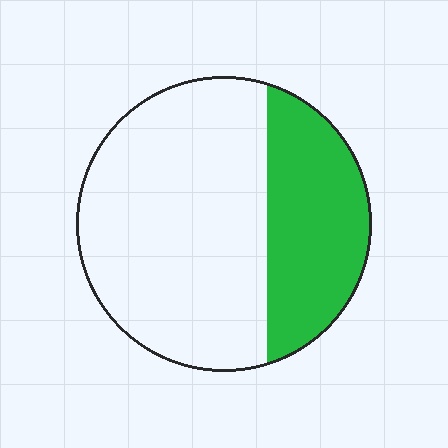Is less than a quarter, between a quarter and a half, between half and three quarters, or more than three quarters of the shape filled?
Between a quarter and a half.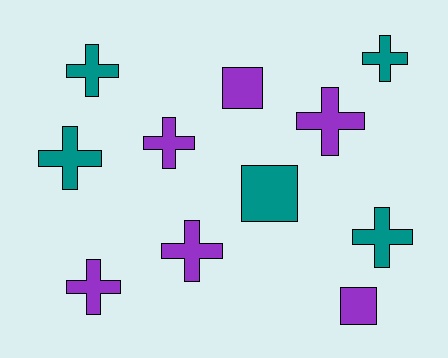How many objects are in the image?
There are 11 objects.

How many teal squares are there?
There is 1 teal square.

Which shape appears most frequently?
Cross, with 8 objects.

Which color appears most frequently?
Purple, with 6 objects.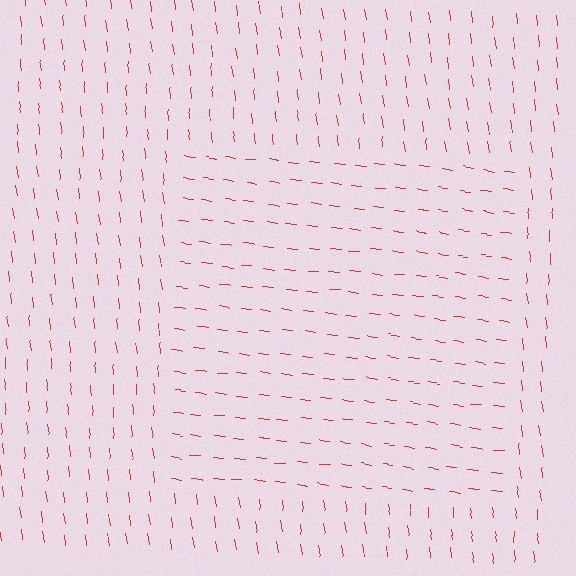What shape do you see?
I see a rectangle.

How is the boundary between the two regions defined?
The boundary is defined purely by a change in line orientation (approximately 76 degrees difference). All lines are the same color and thickness.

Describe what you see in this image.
The image is filled with small red line segments. A rectangle region in the image has lines oriented differently from the surrounding lines, creating a visible texture boundary.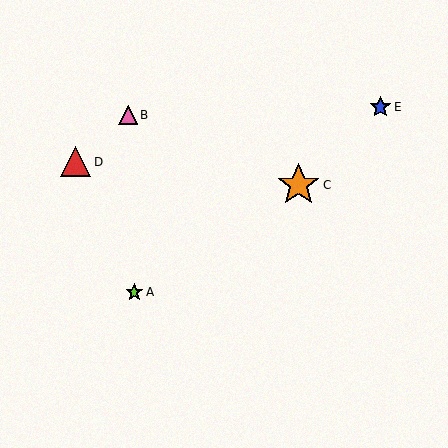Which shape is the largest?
The orange star (labeled C) is the largest.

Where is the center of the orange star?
The center of the orange star is at (298, 185).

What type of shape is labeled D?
Shape D is a red triangle.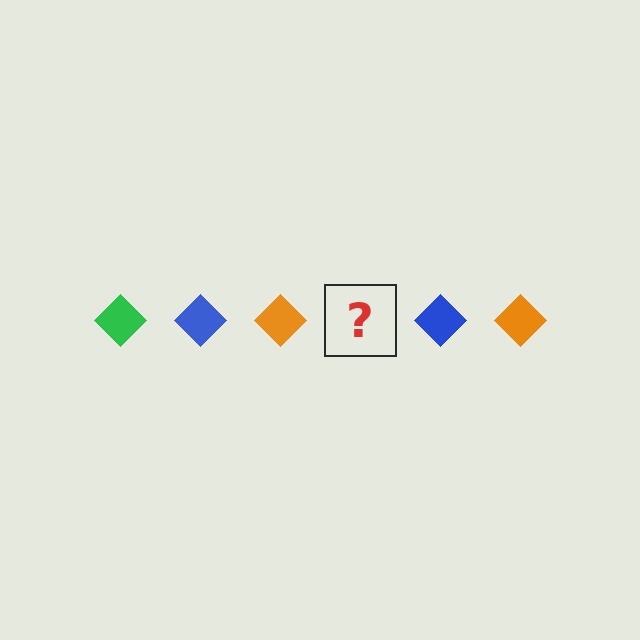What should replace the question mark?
The question mark should be replaced with a green diamond.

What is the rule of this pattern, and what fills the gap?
The rule is that the pattern cycles through green, blue, orange diamonds. The gap should be filled with a green diamond.